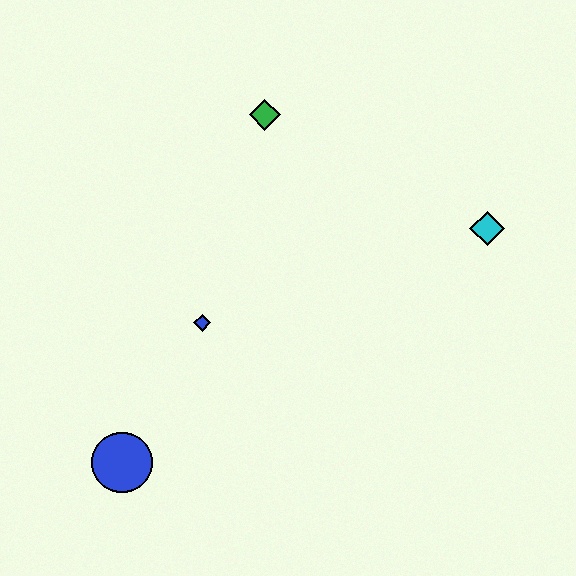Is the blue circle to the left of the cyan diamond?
Yes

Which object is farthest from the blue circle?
The cyan diamond is farthest from the blue circle.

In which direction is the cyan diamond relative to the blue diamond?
The cyan diamond is to the right of the blue diamond.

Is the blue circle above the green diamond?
No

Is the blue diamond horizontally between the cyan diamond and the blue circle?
Yes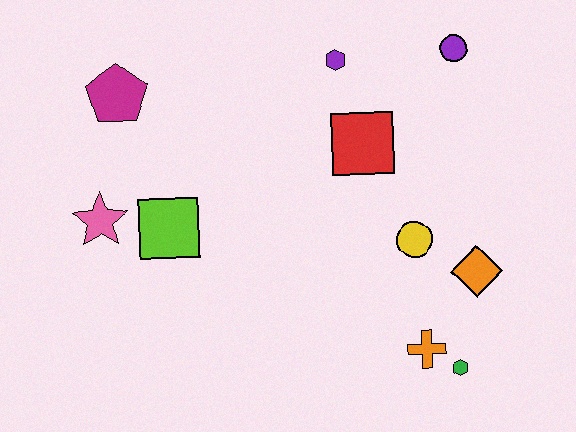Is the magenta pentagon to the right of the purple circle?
No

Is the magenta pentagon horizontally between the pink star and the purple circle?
Yes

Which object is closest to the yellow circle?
The orange diamond is closest to the yellow circle.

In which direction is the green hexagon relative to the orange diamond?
The green hexagon is below the orange diamond.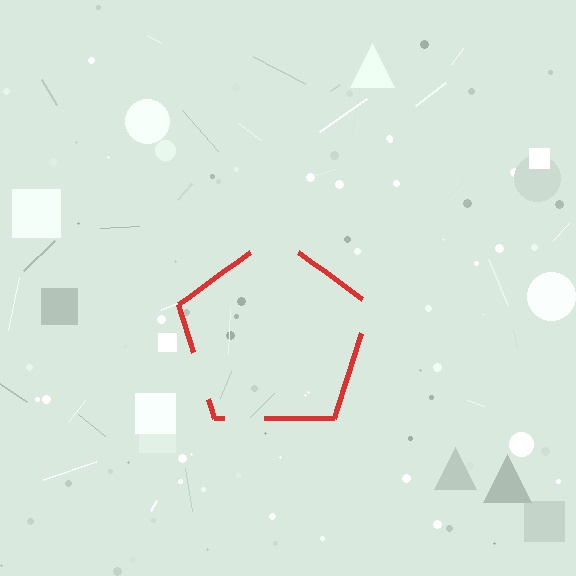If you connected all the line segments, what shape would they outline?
They would outline a pentagon.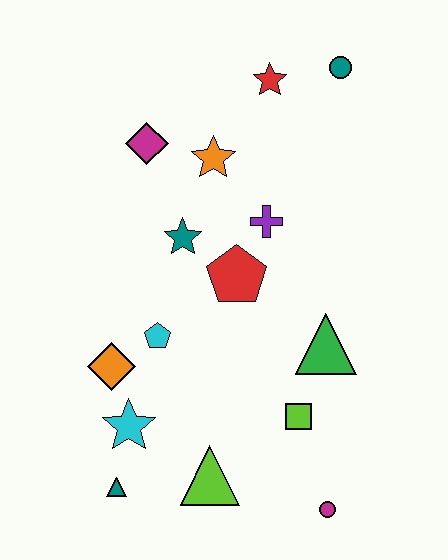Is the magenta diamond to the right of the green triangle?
No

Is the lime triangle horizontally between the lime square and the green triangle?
No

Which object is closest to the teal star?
The red pentagon is closest to the teal star.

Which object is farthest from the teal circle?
The teal triangle is farthest from the teal circle.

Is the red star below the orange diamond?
No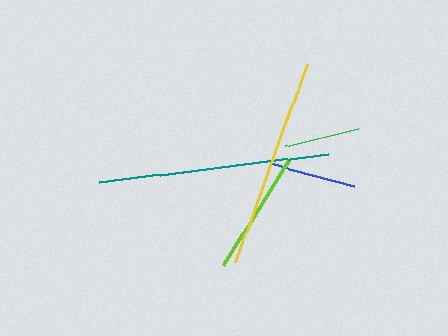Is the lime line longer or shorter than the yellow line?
The yellow line is longer than the lime line.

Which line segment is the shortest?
The green line is the shortest at approximately 75 pixels.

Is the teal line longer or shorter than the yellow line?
The teal line is longer than the yellow line.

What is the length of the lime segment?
The lime segment is approximately 125 pixels long.